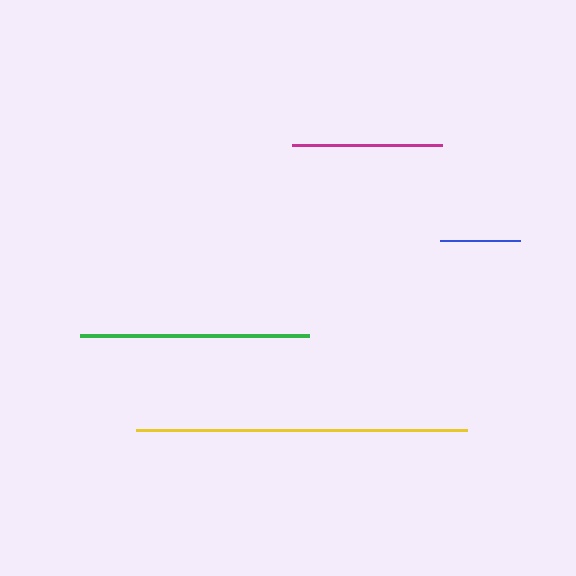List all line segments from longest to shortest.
From longest to shortest: yellow, green, magenta, blue.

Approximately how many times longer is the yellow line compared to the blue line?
The yellow line is approximately 4.2 times the length of the blue line.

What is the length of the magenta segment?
The magenta segment is approximately 150 pixels long.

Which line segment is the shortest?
The blue line is the shortest at approximately 80 pixels.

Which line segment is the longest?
The yellow line is the longest at approximately 331 pixels.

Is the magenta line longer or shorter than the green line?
The green line is longer than the magenta line.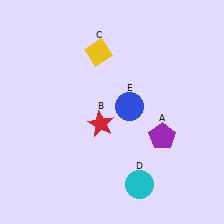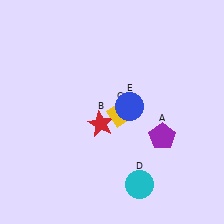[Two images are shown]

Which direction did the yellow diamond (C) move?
The yellow diamond (C) moved down.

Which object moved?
The yellow diamond (C) moved down.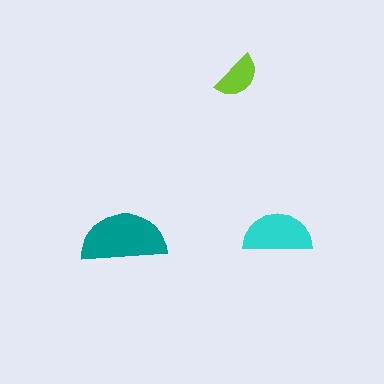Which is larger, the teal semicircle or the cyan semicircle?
The teal one.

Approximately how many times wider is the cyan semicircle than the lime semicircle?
About 1.5 times wider.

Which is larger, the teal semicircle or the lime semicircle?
The teal one.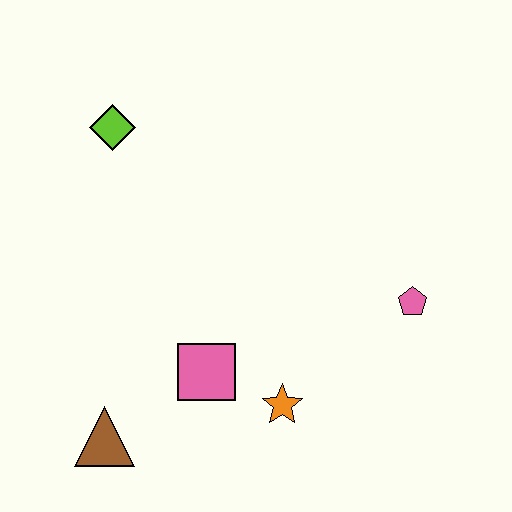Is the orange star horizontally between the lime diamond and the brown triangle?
No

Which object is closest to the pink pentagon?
The orange star is closest to the pink pentagon.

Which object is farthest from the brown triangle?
The pink pentagon is farthest from the brown triangle.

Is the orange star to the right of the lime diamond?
Yes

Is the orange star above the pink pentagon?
No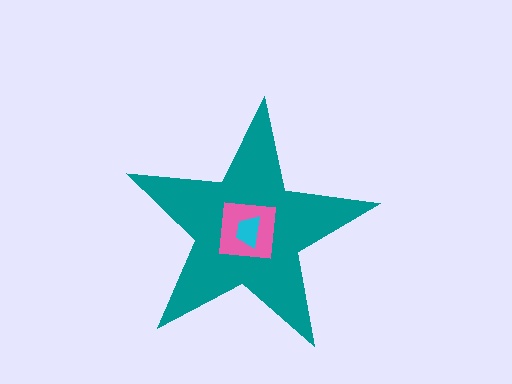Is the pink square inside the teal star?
Yes.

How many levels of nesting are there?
3.